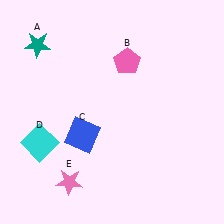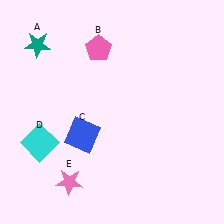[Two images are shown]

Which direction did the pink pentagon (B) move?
The pink pentagon (B) moved left.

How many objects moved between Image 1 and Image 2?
1 object moved between the two images.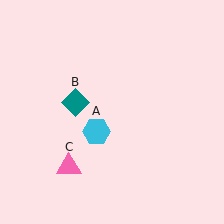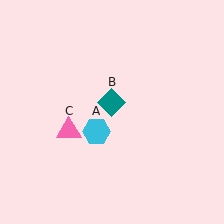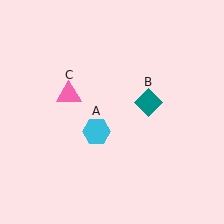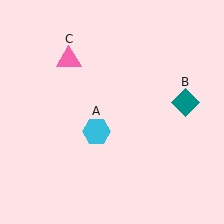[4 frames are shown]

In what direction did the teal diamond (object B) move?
The teal diamond (object B) moved right.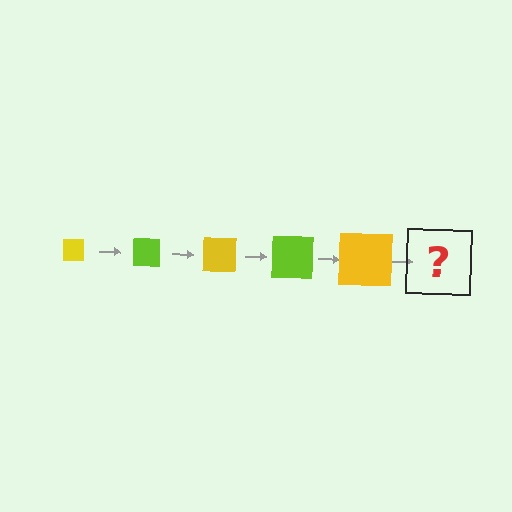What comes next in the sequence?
The next element should be a lime square, larger than the previous one.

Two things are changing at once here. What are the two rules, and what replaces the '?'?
The two rules are that the square grows larger each step and the color cycles through yellow and lime. The '?' should be a lime square, larger than the previous one.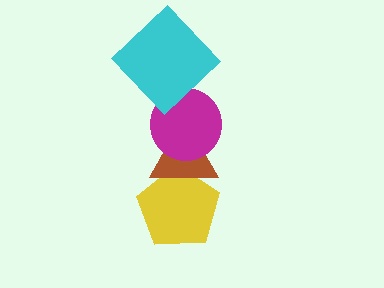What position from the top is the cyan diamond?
The cyan diamond is 1st from the top.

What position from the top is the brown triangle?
The brown triangle is 3rd from the top.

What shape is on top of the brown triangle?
The magenta circle is on top of the brown triangle.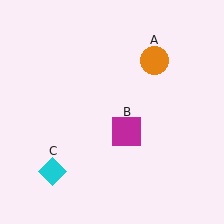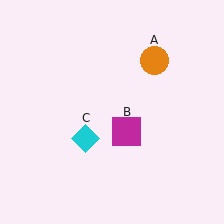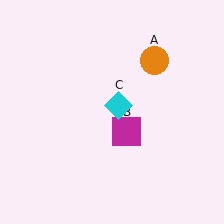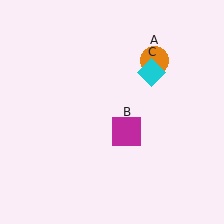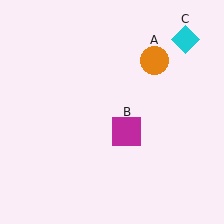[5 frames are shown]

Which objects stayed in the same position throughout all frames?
Orange circle (object A) and magenta square (object B) remained stationary.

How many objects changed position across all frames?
1 object changed position: cyan diamond (object C).